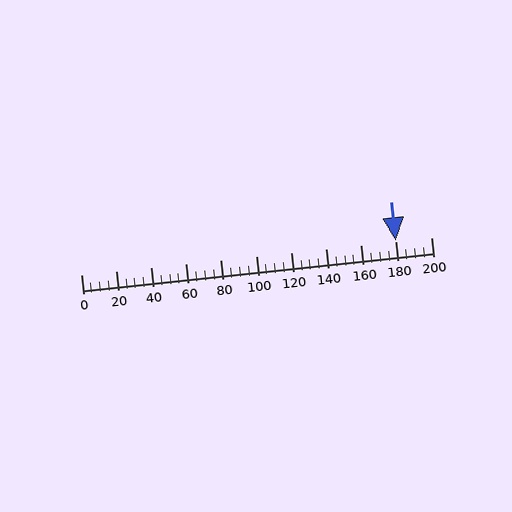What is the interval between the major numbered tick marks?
The major tick marks are spaced 20 units apart.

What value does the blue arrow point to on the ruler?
The blue arrow points to approximately 180.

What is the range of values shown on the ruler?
The ruler shows values from 0 to 200.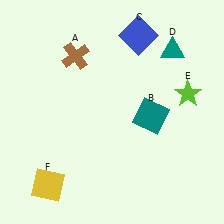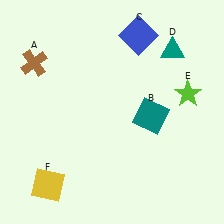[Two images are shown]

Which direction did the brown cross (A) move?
The brown cross (A) moved left.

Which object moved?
The brown cross (A) moved left.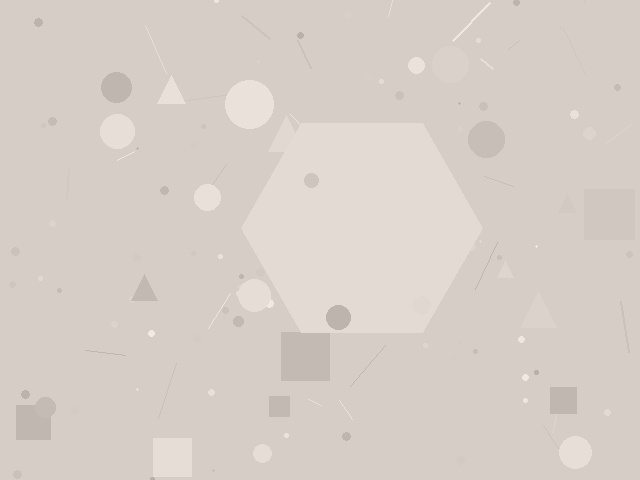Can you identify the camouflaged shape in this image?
The camouflaged shape is a hexagon.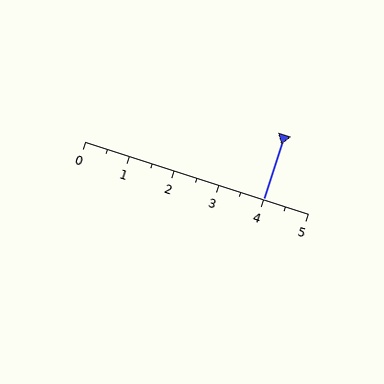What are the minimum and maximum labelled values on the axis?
The axis runs from 0 to 5.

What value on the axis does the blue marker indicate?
The marker indicates approximately 4.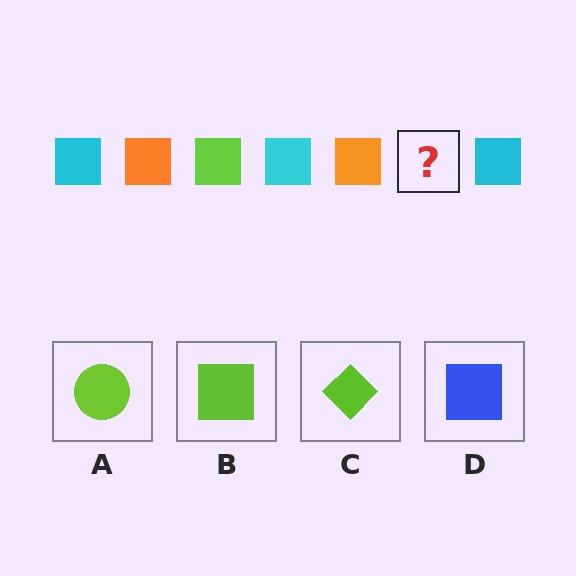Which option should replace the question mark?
Option B.